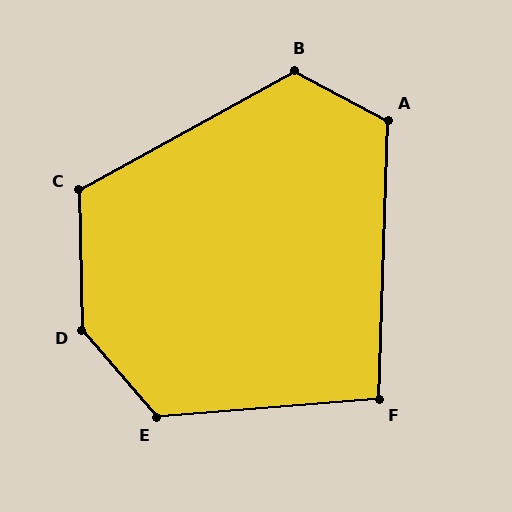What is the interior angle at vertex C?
Approximately 118 degrees (obtuse).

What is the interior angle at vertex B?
Approximately 123 degrees (obtuse).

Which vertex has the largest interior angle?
D, at approximately 141 degrees.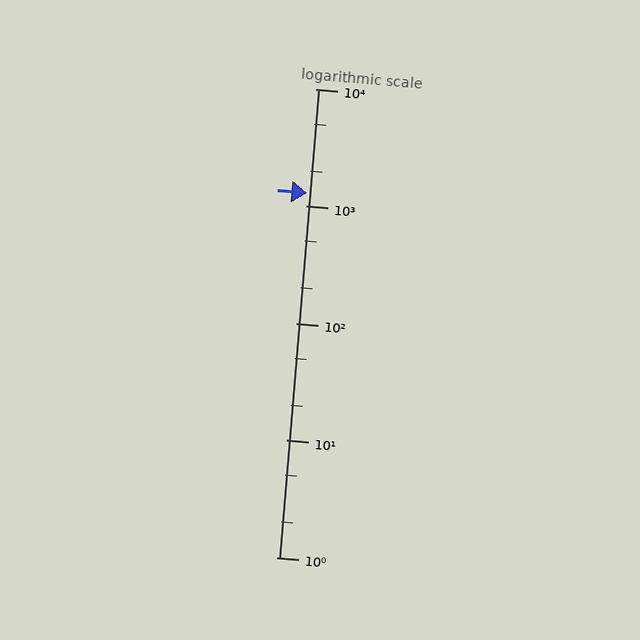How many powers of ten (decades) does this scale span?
The scale spans 4 decades, from 1 to 10000.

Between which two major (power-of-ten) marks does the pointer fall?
The pointer is between 1000 and 10000.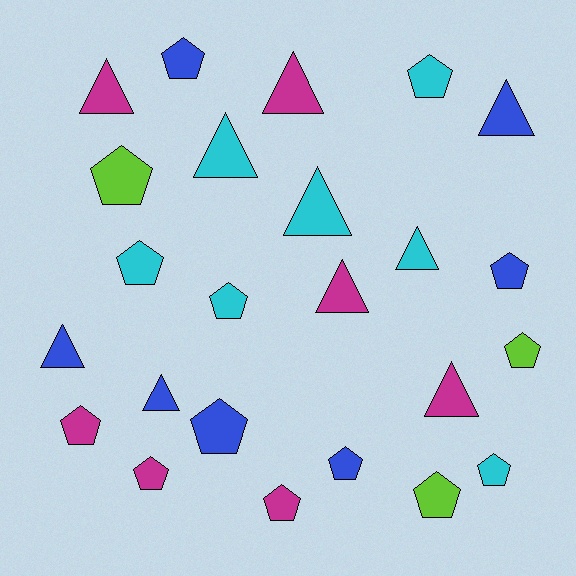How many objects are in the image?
There are 24 objects.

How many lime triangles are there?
There are no lime triangles.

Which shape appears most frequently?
Pentagon, with 14 objects.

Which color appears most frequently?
Blue, with 7 objects.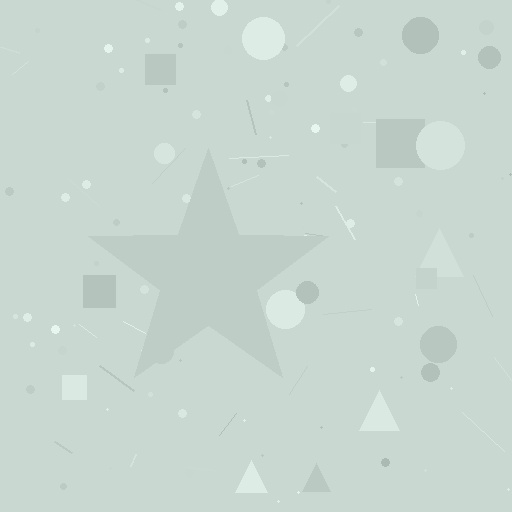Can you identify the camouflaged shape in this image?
The camouflaged shape is a star.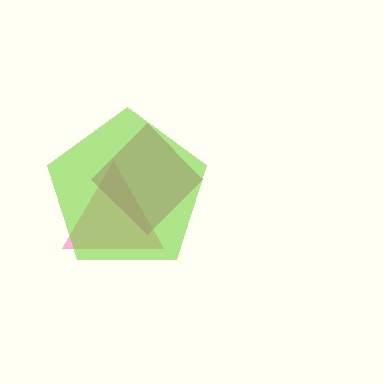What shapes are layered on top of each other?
The layered shapes are: a pink triangle, a magenta diamond, a lime pentagon.